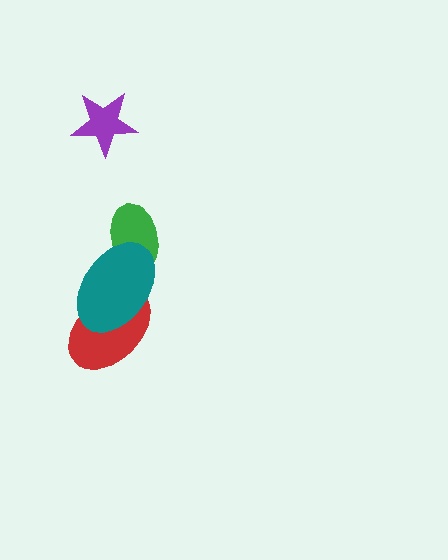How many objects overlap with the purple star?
0 objects overlap with the purple star.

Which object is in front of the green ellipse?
The teal ellipse is in front of the green ellipse.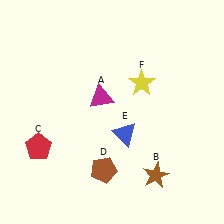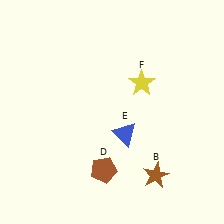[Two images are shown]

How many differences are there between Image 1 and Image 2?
There are 2 differences between the two images.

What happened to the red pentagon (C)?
The red pentagon (C) was removed in Image 2. It was in the bottom-left area of Image 1.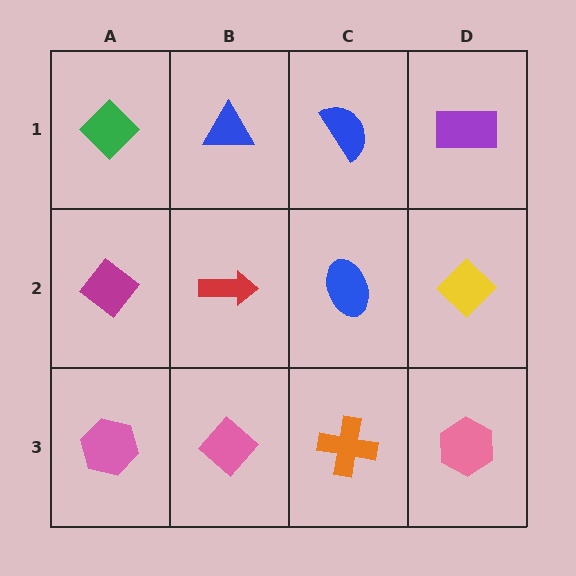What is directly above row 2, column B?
A blue triangle.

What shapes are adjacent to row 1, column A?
A magenta diamond (row 2, column A), a blue triangle (row 1, column B).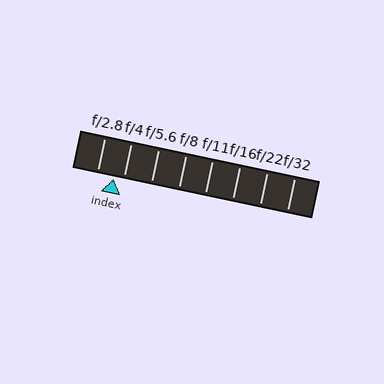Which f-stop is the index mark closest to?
The index mark is closest to f/4.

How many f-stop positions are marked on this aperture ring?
There are 8 f-stop positions marked.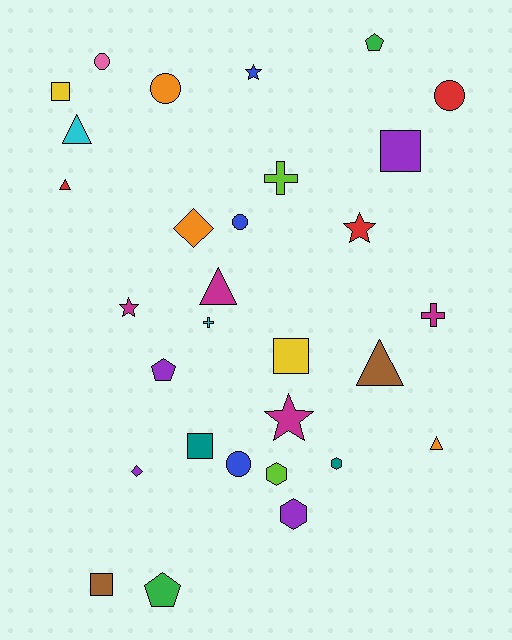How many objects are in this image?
There are 30 objects.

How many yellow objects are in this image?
There are 2 yellow objects.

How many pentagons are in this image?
There are 3 pentagons.